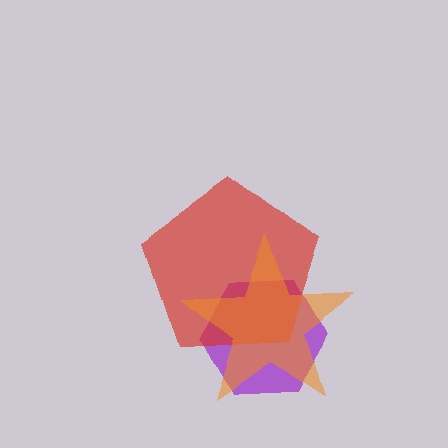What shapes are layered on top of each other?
The layered shapes are: a purple hexagon, a red pentagon, an orange star.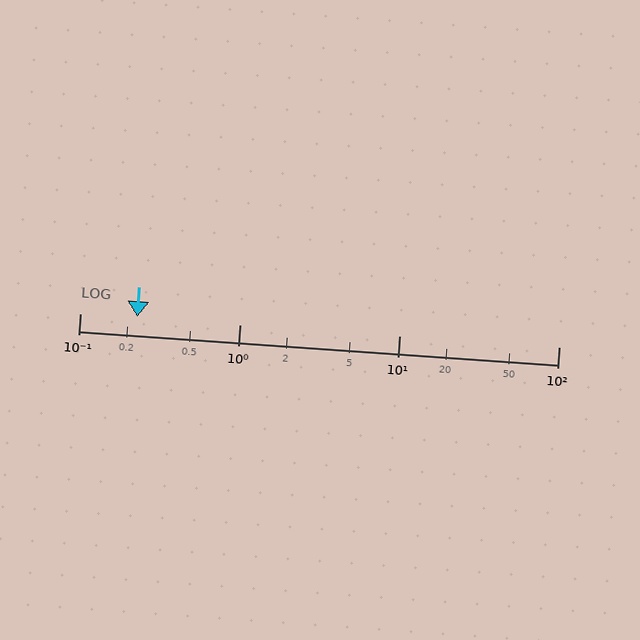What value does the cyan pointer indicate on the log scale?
The pointer indicates approximately 0.23.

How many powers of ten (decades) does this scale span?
The scale spans 3 decades, from 0.1 to 100.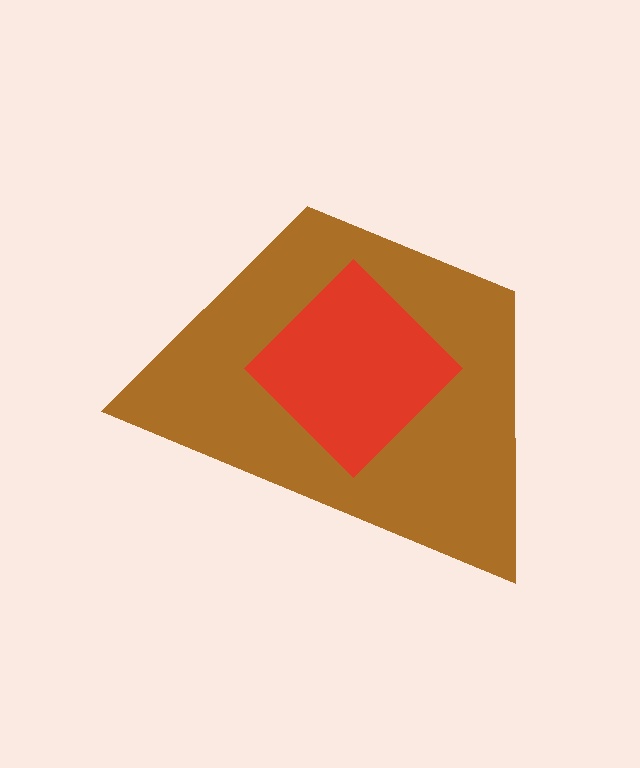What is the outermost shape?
The brown trapezoid.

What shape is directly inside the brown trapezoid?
The red diamond.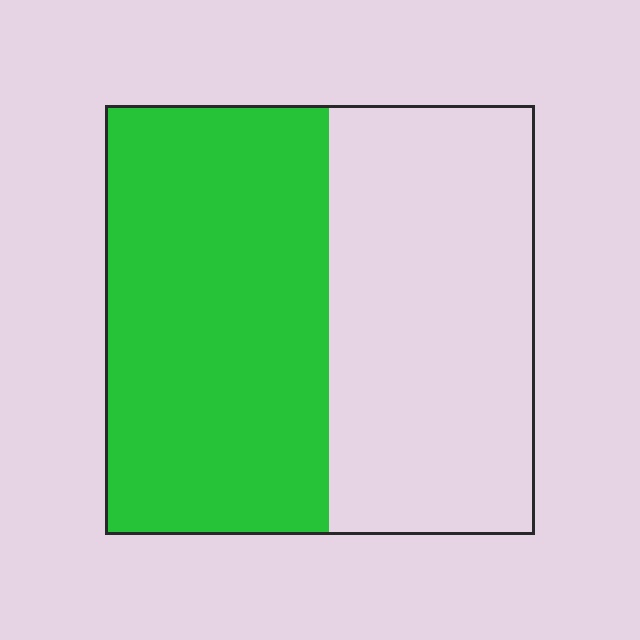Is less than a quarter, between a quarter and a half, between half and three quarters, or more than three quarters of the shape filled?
Between half and three quarters.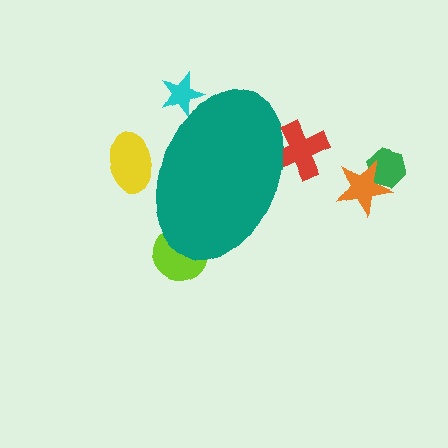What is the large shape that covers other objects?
A teal ellipse.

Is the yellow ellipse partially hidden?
Yes, the yellow ellipse is partially hidden behind the teal ellipse.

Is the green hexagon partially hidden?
No, the green hexagon is fully visible.